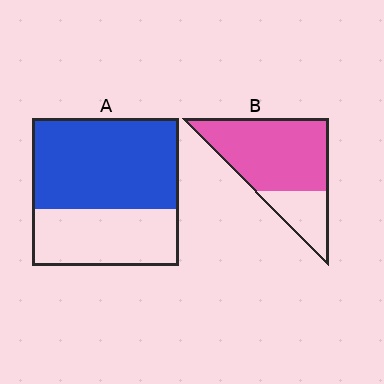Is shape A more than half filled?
Yes.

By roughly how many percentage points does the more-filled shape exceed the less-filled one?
By roughly 10 percentage points (B over A).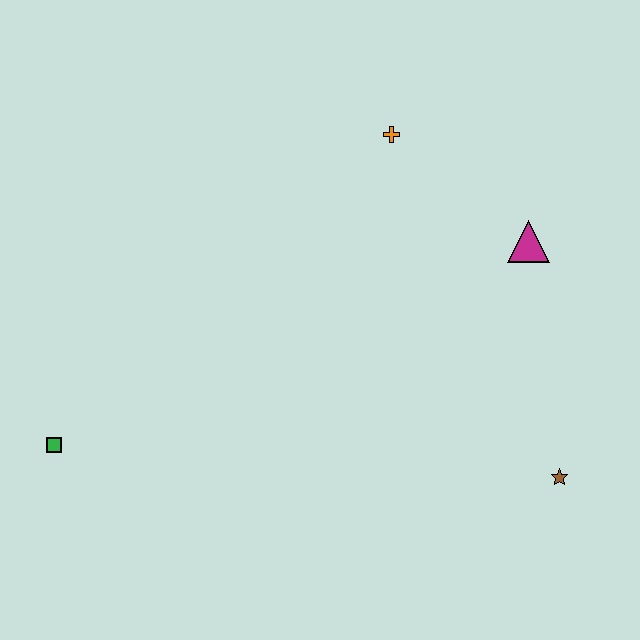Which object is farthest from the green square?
The magenta triangle is farthest from the green square.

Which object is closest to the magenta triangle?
The orange cross is closest to the magenta triangle.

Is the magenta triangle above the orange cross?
No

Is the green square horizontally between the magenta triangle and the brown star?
No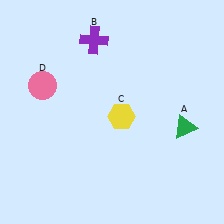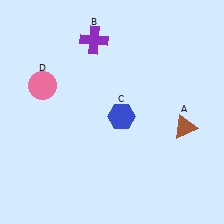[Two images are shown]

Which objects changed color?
A changed from green to brown. C changed from yellow to blue.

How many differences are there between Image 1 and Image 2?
There are 2 differences between the two images.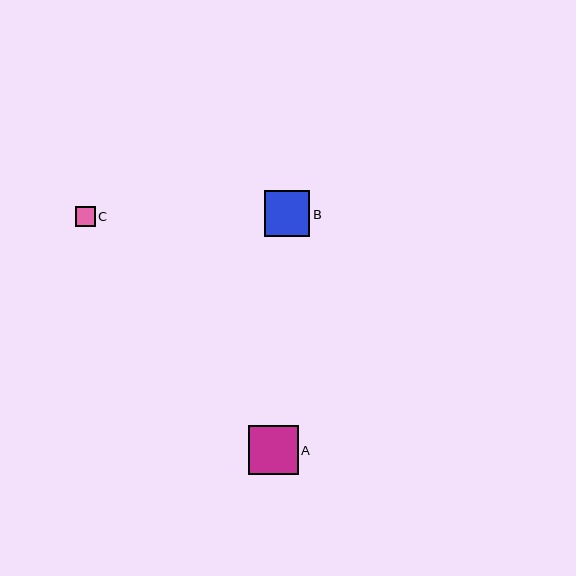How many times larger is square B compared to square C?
Square B is approximately 2.3 times the size of square C.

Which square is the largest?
Square A is the largest with a size of approximately 49 pixels.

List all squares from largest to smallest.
From largest to smallest: A, B, C.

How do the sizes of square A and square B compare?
Square A and square B are approximately the same size.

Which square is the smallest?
Square C is the smallest with a size of approximately 20 pixels.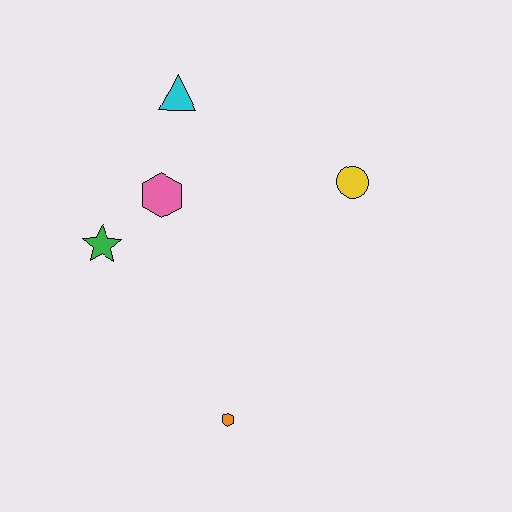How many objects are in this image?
There are 5 objects.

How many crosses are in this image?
There are no crosses.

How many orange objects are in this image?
There is 1 orange object.